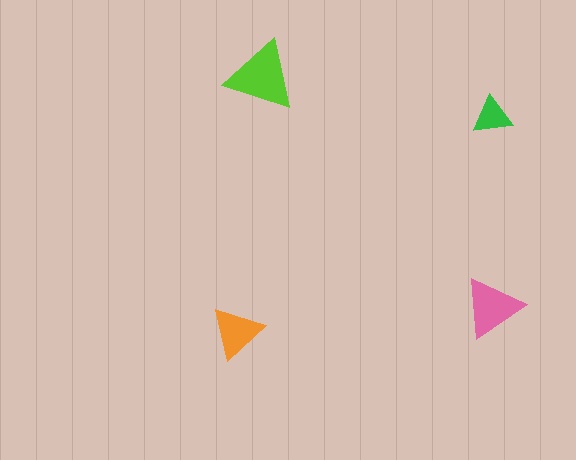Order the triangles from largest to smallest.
the lime one, the pink one, the orange one, the green one.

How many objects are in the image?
There are 4 objects in the image.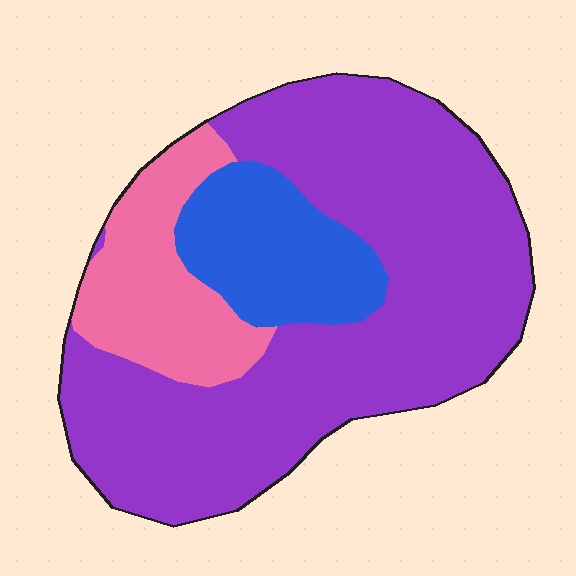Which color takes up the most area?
Purple, at roughly 65%.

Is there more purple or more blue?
Purple.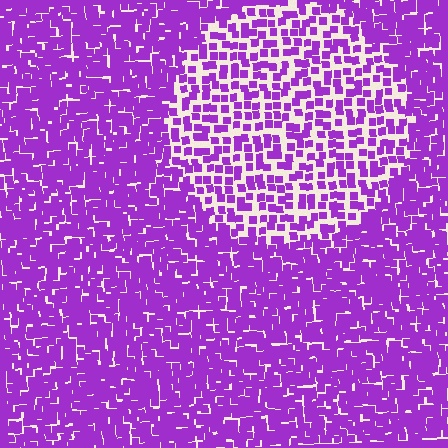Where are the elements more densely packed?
The elements are more densely packed outside the circle boundary.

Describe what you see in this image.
The image contains small purple elements arranged at two different densities. A circle-shaped region is visible where the elements are less densely packed than the surrounding area.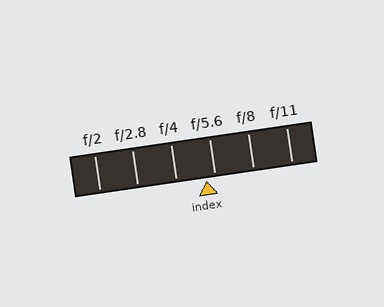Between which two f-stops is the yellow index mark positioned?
The index mark is between f/4 and f/5.6.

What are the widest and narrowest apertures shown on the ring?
The widest aperture shown is f/2 and the narrowest is f/11.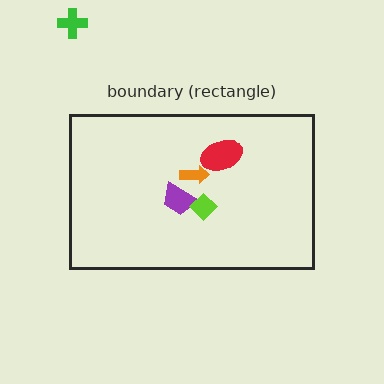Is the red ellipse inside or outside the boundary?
Inside.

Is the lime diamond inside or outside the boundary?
Inside.